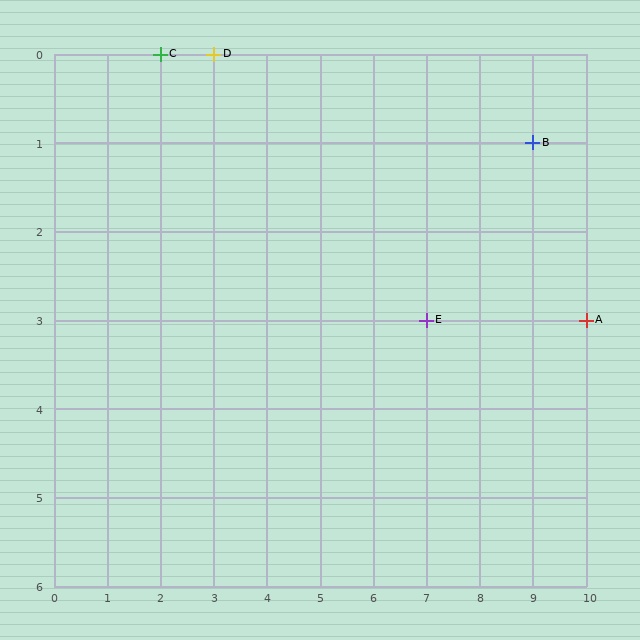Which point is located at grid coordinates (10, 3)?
Point A is at (10, 3).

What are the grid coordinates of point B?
Point B is at grid coordinates (9, 1).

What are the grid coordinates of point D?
Point D is at grid coordinates (3, 0).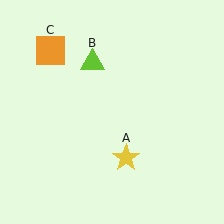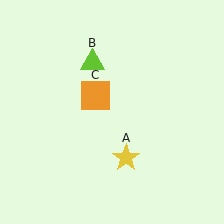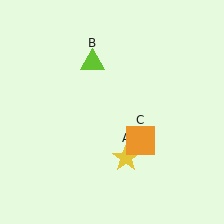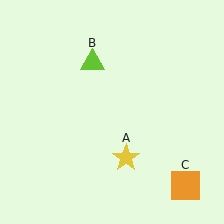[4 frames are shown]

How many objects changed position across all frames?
1 object changed position: orange square (object C).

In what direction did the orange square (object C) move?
The orange square (object C) moved down and to the right.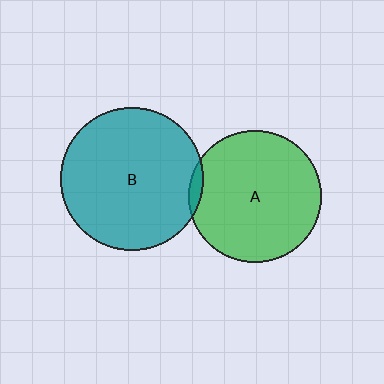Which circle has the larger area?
Circle B (teal).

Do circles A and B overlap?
Yes.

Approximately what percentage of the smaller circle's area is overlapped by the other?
Approximately 5%.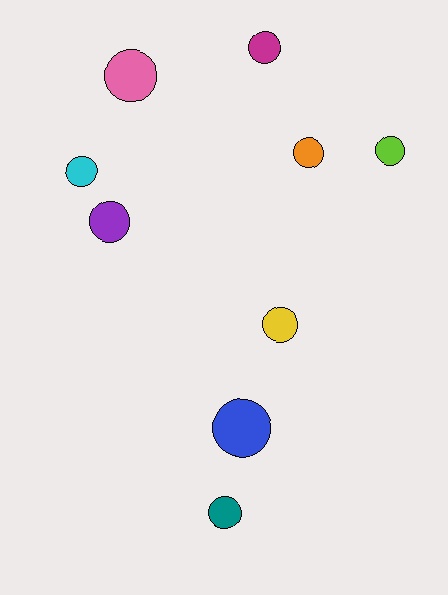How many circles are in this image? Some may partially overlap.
There are 9 circles.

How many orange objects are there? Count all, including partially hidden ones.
There is 1 orange object.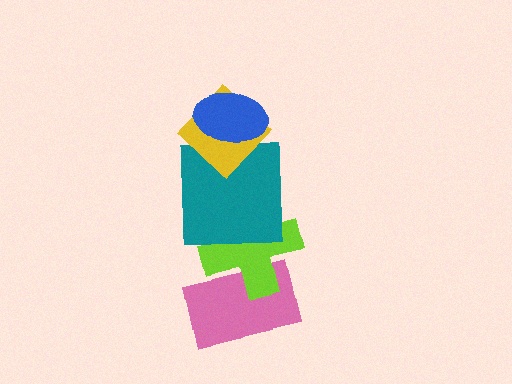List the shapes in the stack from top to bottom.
From top to bottom: the blue ellipse, the yellow diamond, the teal square, the lime cross, the pink rectangle.